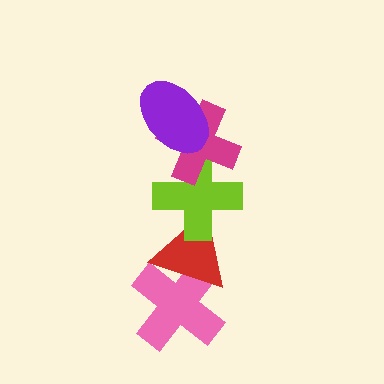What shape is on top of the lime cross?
The magenta cross is on top of the lime cross.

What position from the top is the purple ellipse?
The purple ellipse is 1st from the top.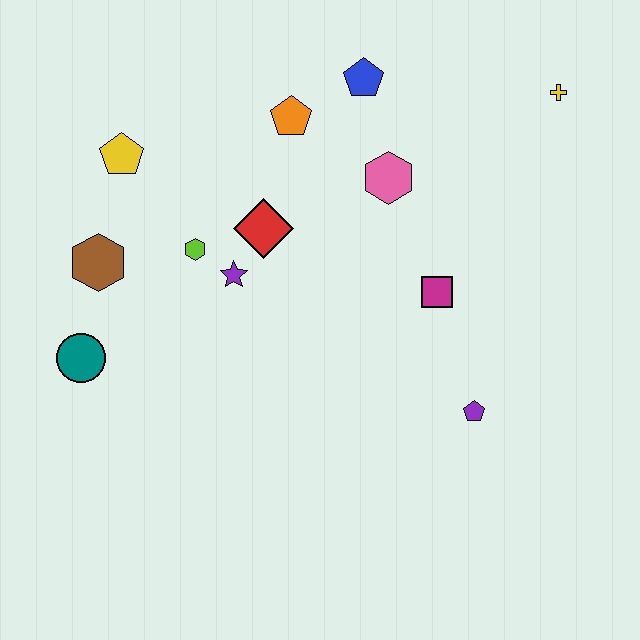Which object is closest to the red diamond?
The purple star is closest to the red diamond.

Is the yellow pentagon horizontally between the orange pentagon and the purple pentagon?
No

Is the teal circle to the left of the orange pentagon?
Yes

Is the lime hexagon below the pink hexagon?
Yes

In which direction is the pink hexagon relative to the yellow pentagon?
The pink hexagon is to the right of the yellow pentagon.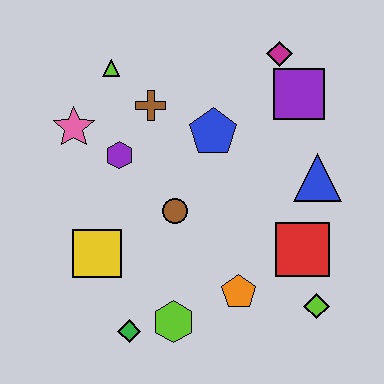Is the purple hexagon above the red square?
Yes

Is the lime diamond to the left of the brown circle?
No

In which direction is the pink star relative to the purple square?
The pink star is to the left of the purple square.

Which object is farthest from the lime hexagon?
The magenta diamond is farthest from the lime hexagon.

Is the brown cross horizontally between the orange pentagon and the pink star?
Yes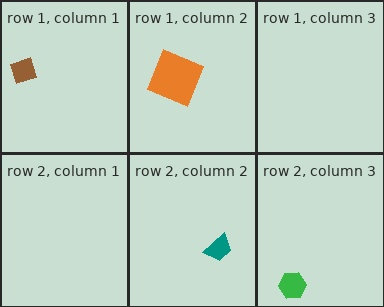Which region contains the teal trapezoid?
The row 2, column 2 region.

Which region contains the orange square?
The row 1, column 2 region.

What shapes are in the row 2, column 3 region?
The green hexagon.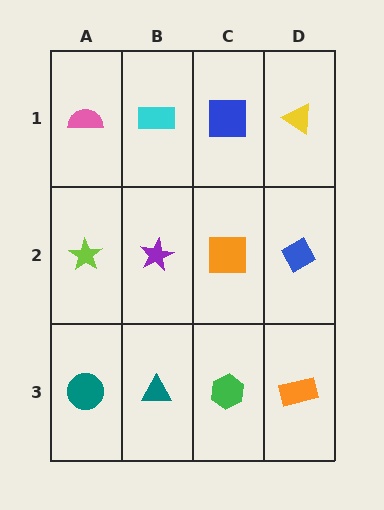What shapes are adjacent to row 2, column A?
A pink semicircle (row 1, column A), a teal circle (row 3, column A), a purple star (row 2, column B).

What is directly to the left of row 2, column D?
An orange square.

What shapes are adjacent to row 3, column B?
A purple star (row 2, column B), a teal circle (row 3, column A), a green hexagon (row 3, column C).